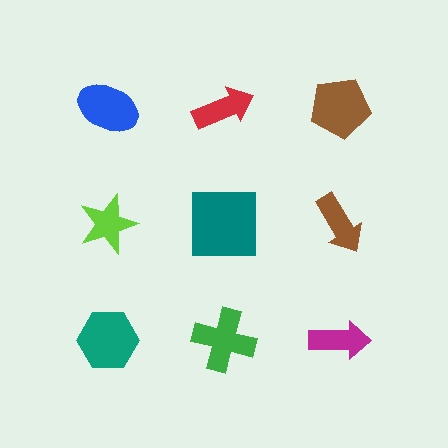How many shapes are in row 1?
3 shapes.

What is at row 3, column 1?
A teal hexagon.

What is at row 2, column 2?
A teal square.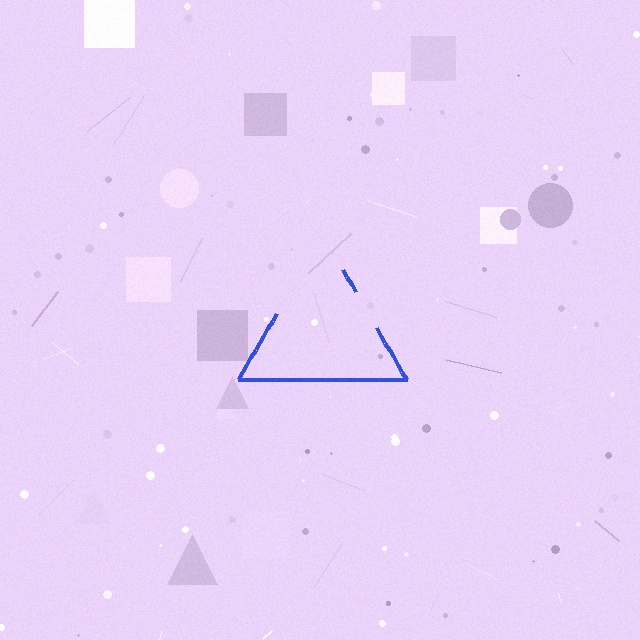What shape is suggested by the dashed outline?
The dashed outline suggests a triangle.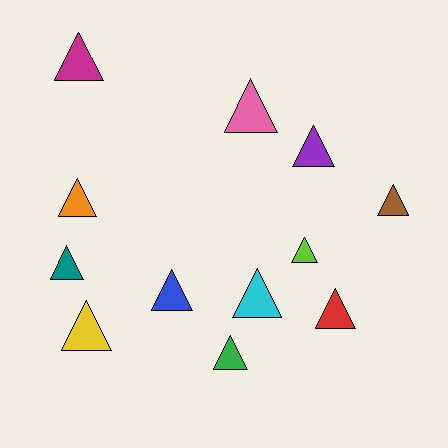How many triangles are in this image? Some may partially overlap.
There are 12 triangles.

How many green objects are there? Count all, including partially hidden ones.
There is 1 green object.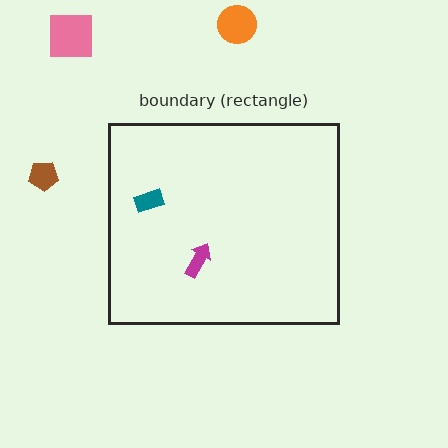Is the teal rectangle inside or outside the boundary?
Inside.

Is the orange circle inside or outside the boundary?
Outside.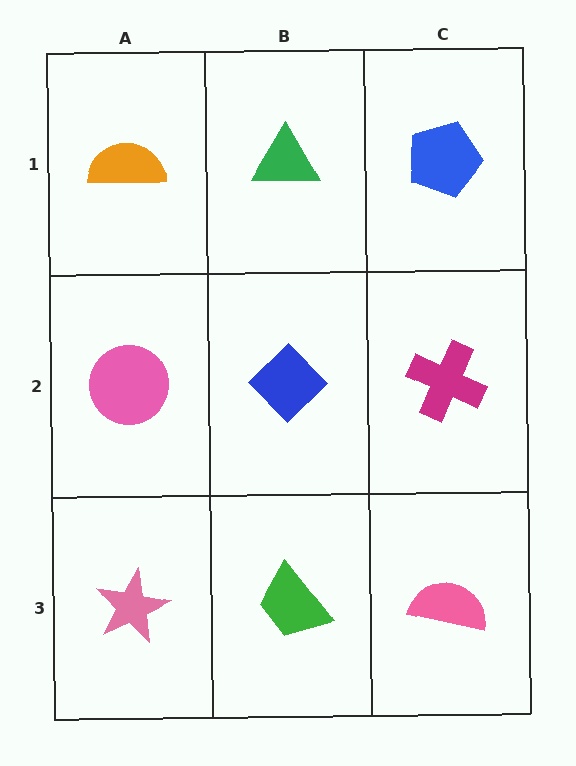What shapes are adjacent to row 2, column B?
A green triangle (row 1, column B), a green trapezoid (row 3, column B), a pink circle (row 2, column A), a magenta cross (row 2, column C).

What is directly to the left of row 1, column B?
An orange semicircle.